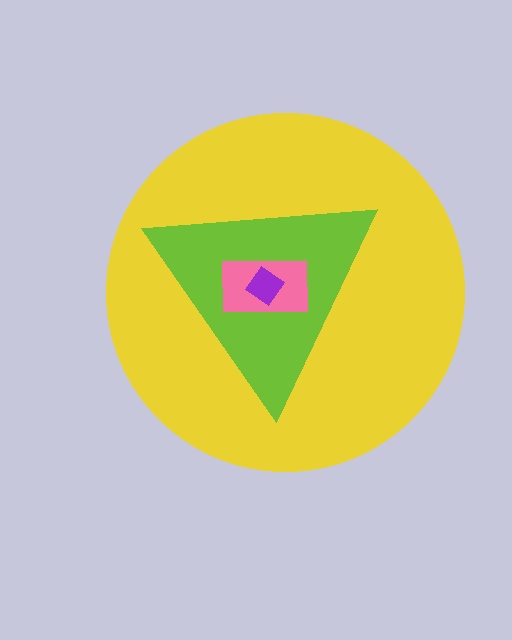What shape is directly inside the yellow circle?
The lime triangle.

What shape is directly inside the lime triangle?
The pink rectangle.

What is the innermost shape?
The purple diamond.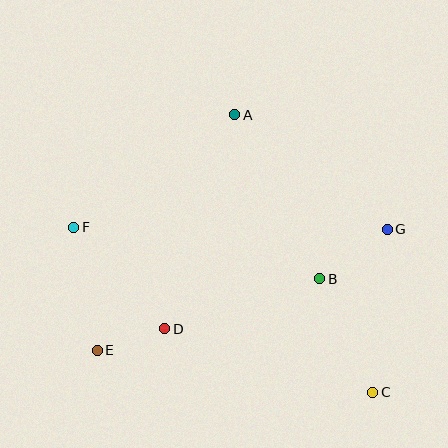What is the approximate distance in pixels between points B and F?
The distance between B and F is approximately 251 pixels.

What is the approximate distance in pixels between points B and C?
The distance between B and C is approximately 125 pixels.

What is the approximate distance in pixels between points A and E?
The distance between A and E is approximately 273 pixels.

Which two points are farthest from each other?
Points C and F are farthest from each other.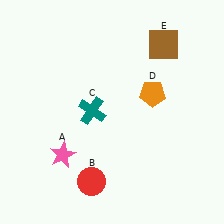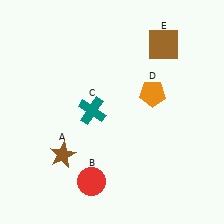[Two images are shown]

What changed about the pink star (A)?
In Image 1, A is pink. In Image 2, it changed to brown.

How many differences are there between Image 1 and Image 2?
There is 1 difference between the two images.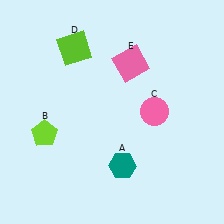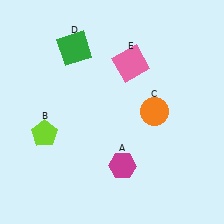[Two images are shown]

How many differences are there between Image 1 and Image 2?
There are 3 differences between the two images.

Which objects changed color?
A changed from teal to magenta. C changed from pink to orange. D changed from lime to green.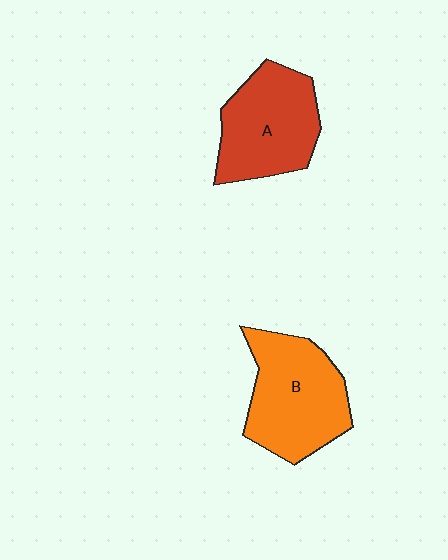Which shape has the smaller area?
Shape A (red).